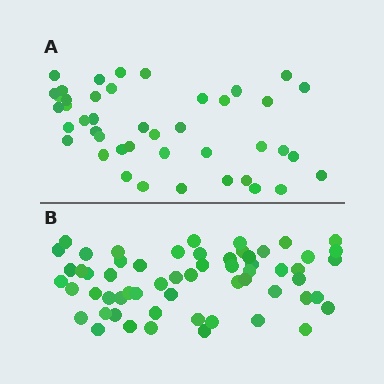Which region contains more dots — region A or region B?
Region B (the bottom region) has more dots.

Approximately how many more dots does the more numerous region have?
Region B has approximately 15 more dots than region A.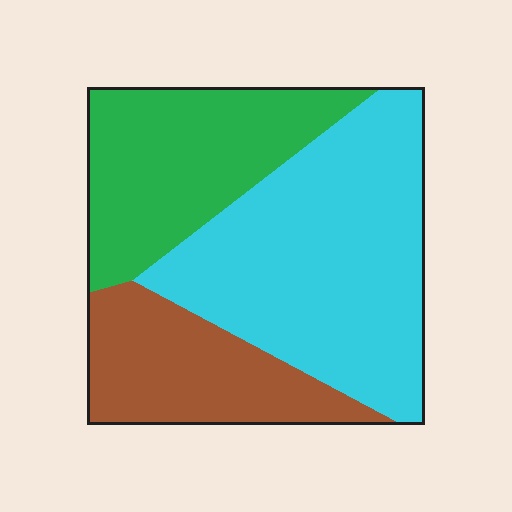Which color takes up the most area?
Cyan, at roughly 50%.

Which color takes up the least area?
Brown, at roughly 25%.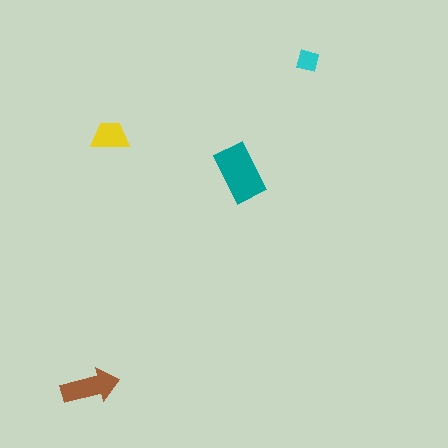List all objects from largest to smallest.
The teal rectangle, the brown arrow, the yellow trapezoid, the cyan diamond.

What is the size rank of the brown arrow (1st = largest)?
2nd.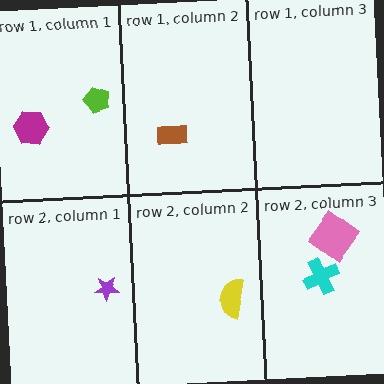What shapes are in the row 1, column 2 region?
The brown rectangle.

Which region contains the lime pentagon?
The row 1, column 1 region.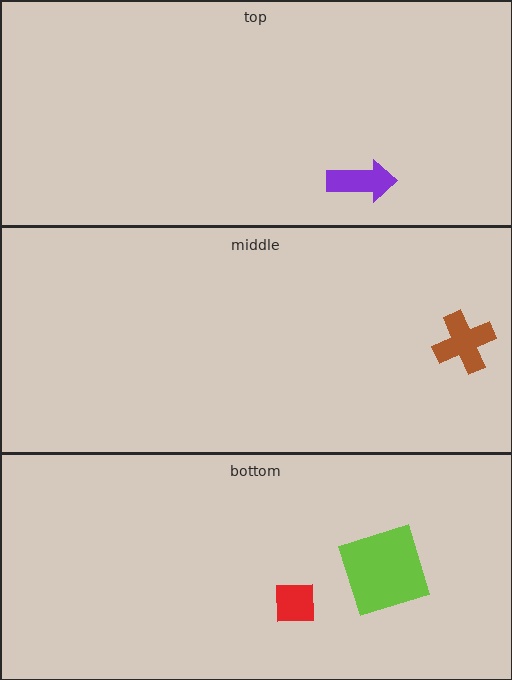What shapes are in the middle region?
The brown cross.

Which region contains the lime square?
The bottom region.